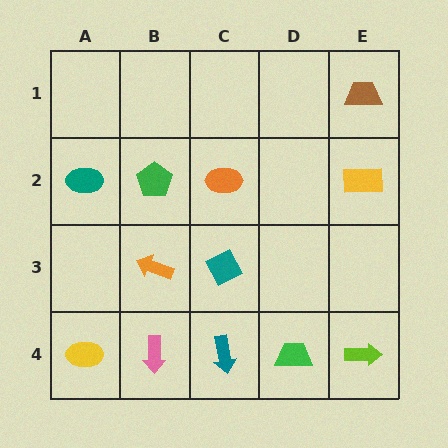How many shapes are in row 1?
1 shape.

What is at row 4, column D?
A green trapezoid.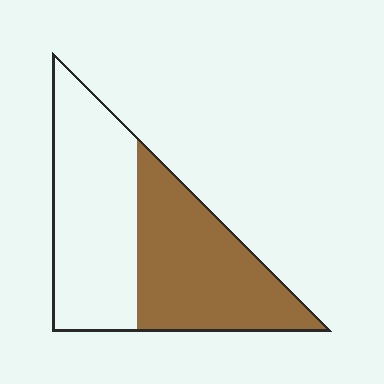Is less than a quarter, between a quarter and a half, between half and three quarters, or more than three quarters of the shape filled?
Between a quarter and a half.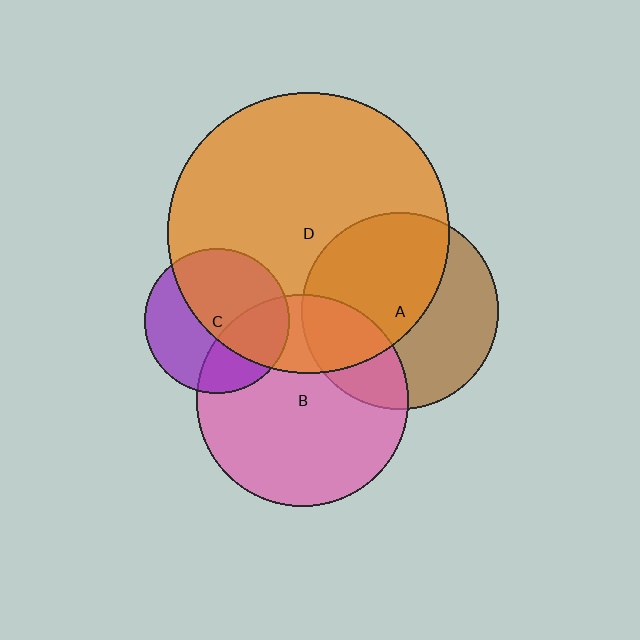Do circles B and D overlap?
Yes.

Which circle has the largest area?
Circle D (orange).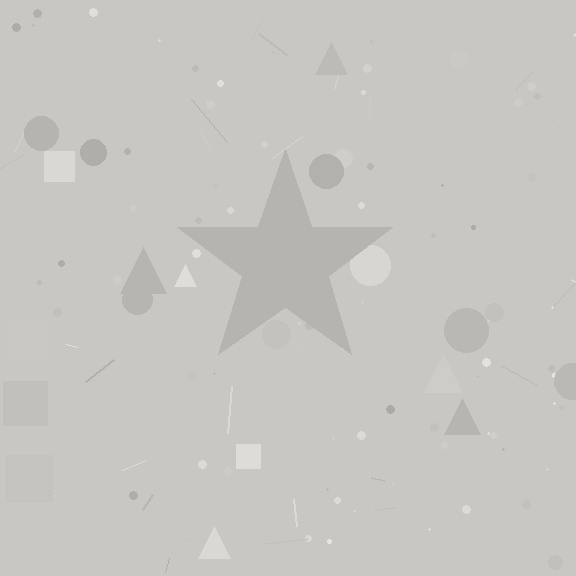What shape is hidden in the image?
A star is hidden in the image.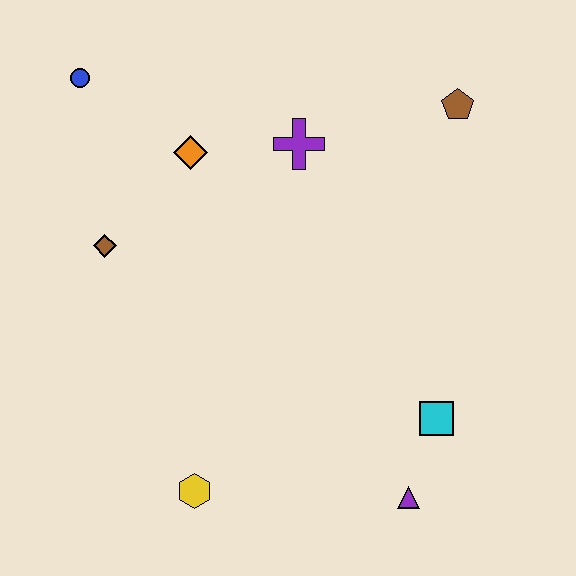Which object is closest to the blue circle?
The orange diamond is closest to the blue circle.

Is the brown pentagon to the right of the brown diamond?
Yes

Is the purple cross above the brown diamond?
Yes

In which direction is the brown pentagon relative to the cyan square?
The brown pentagon is above the cyan square.